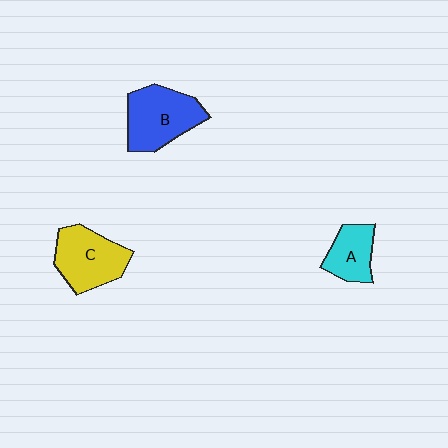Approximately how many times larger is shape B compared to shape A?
Approximately 1.7 times.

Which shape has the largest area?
Shape B (blue).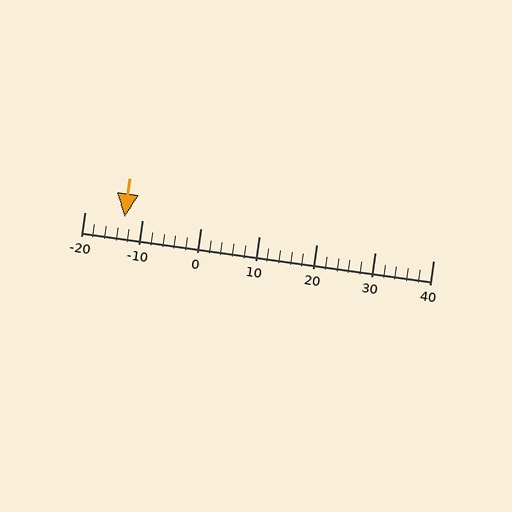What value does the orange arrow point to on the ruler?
The orange arrow points to approximately -13.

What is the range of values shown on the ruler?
The ruler shows values from -20 to 40.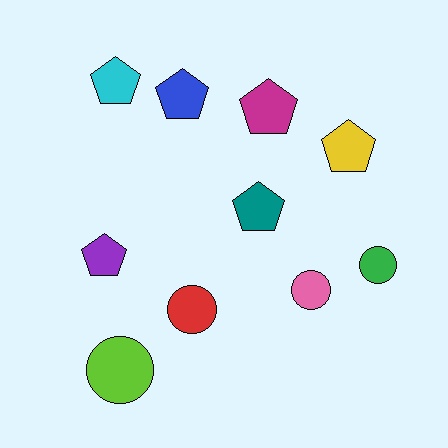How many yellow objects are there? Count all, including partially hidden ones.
There is 1 yellow object.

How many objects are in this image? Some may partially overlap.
There are 10 objects.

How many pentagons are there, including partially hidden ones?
There are 6 pentagons.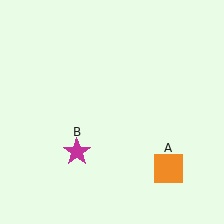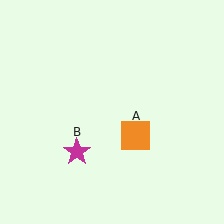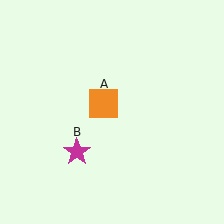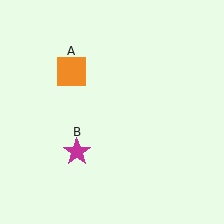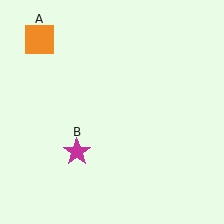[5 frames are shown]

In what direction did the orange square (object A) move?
The orange square (object A) moved up and to the left.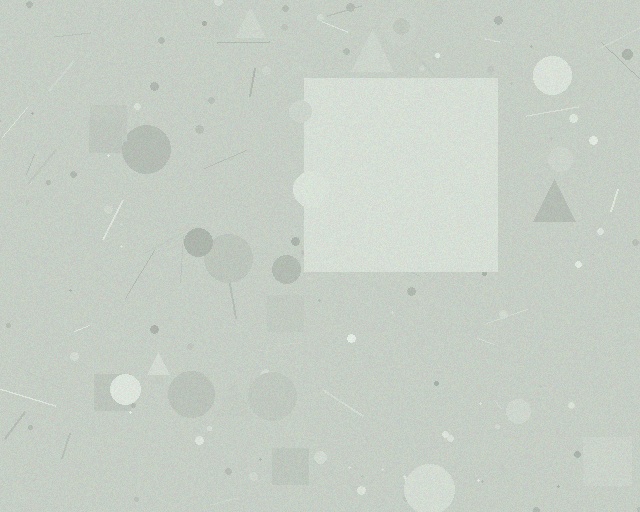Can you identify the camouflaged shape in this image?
The camouflaged shape is a square.